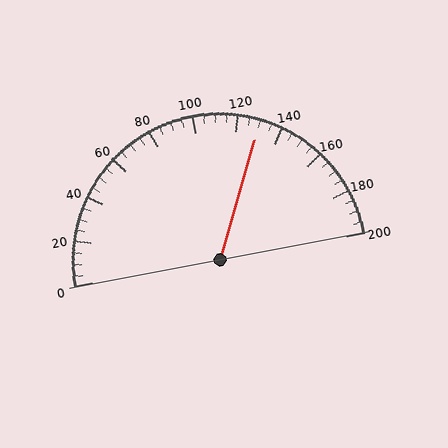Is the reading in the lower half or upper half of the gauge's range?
The reading is in the upper half of the range (0 to 200).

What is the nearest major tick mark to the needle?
The nearest major tick mark is 120.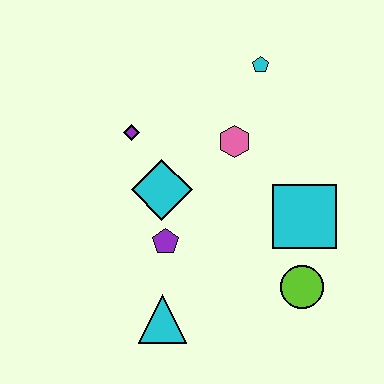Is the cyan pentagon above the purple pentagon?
Yes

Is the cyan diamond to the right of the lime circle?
No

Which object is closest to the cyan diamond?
The purple pentagon is closest to the cyan diamond.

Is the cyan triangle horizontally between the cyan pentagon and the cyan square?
No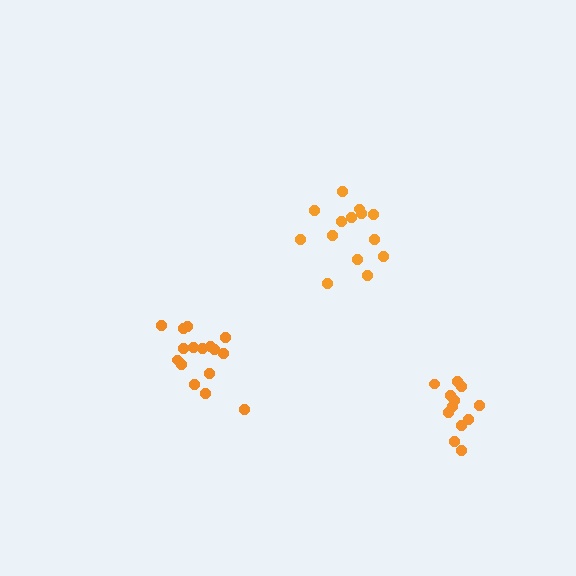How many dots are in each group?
Group 1: 14 dots, Group 2: 12 dots, Group 3: 16 dots (42 total).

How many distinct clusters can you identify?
There are 3 distinct clusters.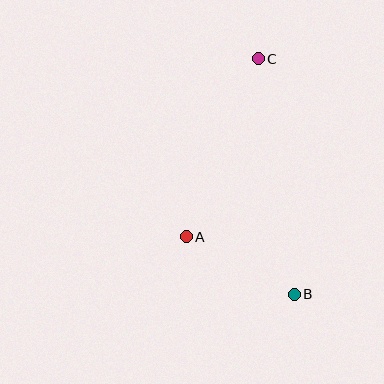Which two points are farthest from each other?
Points B and C are farthest from each other.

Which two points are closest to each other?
Points A and B are closest to each other.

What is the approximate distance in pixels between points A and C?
The distance between A and C is approximately 192 pixels.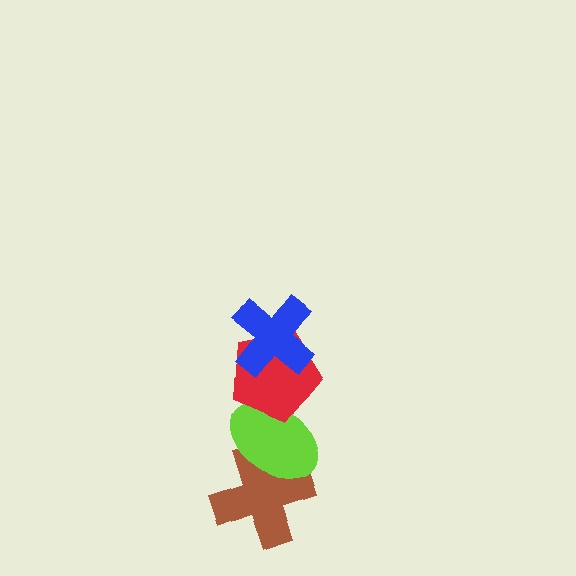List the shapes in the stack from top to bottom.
From top to bottom: the blue cross, the red pentagon, the lime ellipse, the brown cross.